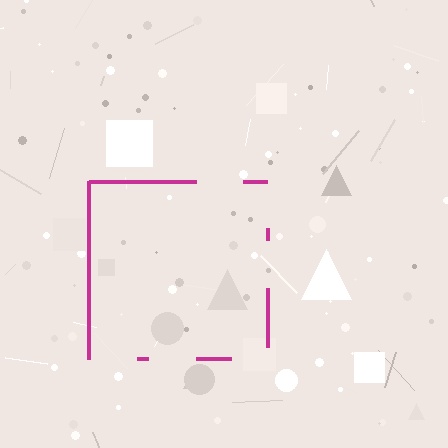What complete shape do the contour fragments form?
The contour fragments form a square.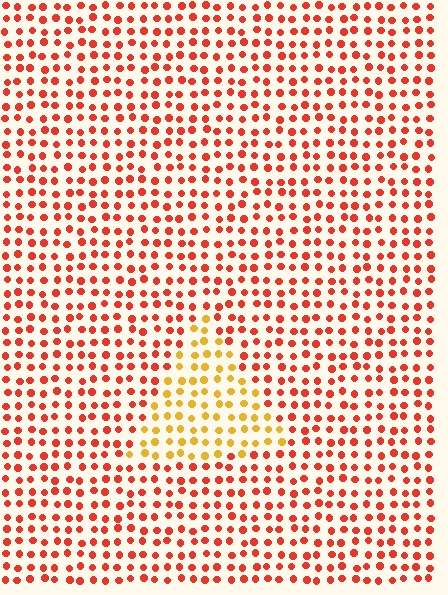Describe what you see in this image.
The image is filled with small red elements in a uniform arrangement. A triangle-shaped region is visible where the elements are tinted to a slightly different hue, forming a subtle color boundary.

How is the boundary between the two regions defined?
The boundary is defined purely by a slight shift in hue (about 41 degrees). Spacing, size, and orientation are identical on both sides.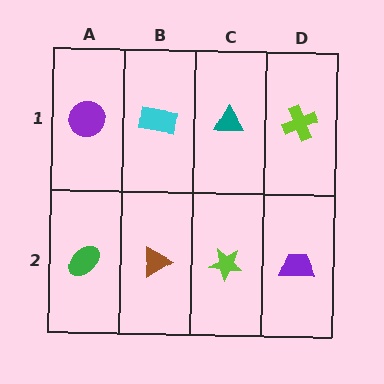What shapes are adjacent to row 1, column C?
A lime star (row 2, column C), a cyan rectangle (row 1, column B), a lime cross (row 1, column D).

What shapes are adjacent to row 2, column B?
A cyan rectangle (row 1, column B), a green ellipse (row 2, column A), a lime star (row 2, column C).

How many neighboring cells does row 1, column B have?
3.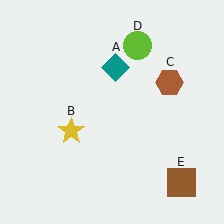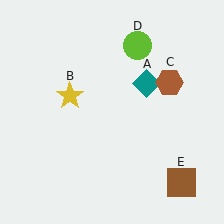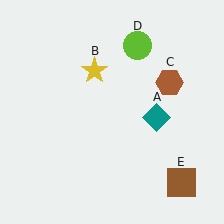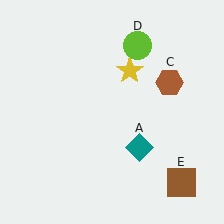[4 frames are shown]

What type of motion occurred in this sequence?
The teal diamond (object A), yellow star (object B) rotated clockwise around the center of the scene.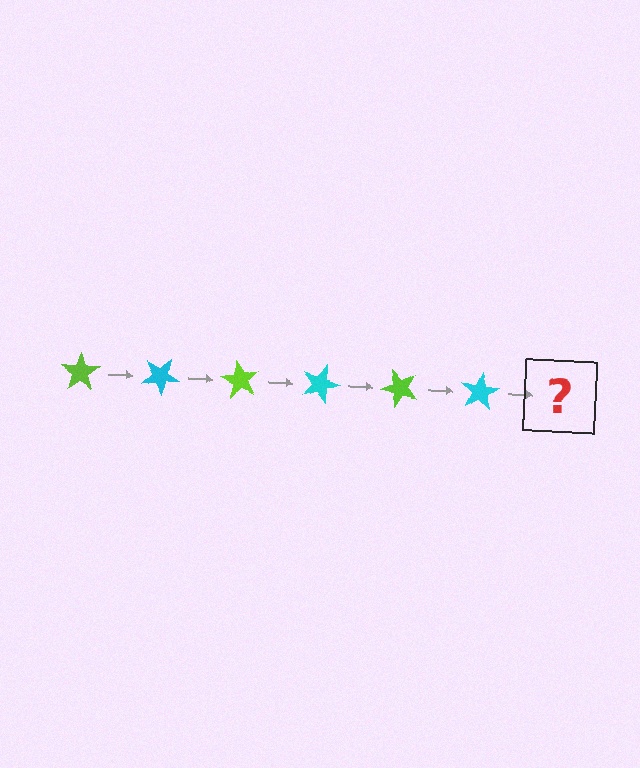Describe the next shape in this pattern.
It should be a lime star, rotated 180 degrees from the start.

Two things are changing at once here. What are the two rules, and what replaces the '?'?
The two rules are that it rotates 30 degrees each step and the color cycles through lime and cyan. The '?' should be a lime star, rotated 180 degrees from the start.